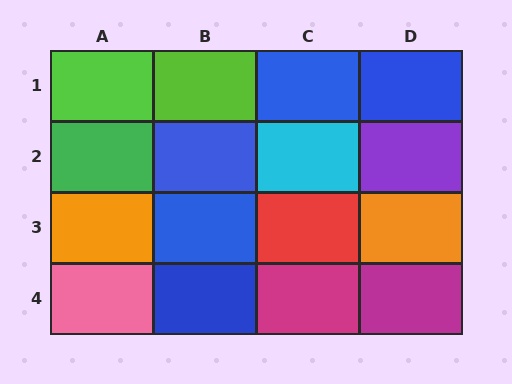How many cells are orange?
2 cells are orange.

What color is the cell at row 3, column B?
Blue.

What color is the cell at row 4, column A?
Pink.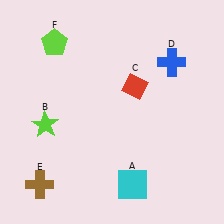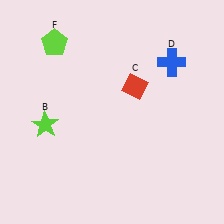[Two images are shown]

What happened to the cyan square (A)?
The cyan square (A) was removed in Image 2. It was in the bottom-right area of Image 1.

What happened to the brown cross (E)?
The brown cross (E) was removed in Image 2. It was in the bottom-left area of Image 1.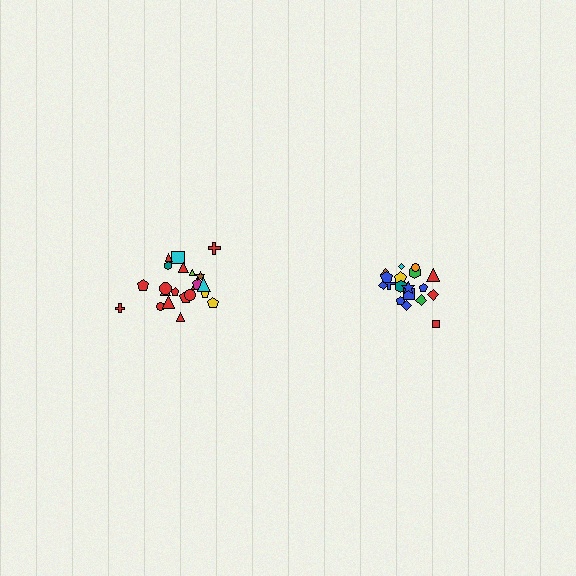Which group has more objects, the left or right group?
The left group.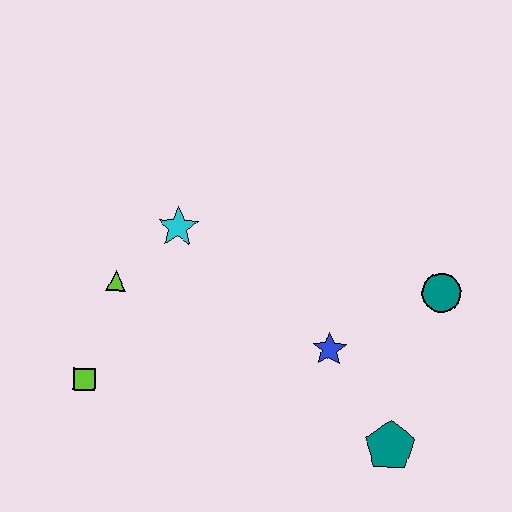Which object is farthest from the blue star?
The lime square is farthest from the blue star.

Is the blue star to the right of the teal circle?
No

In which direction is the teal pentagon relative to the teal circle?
The teal pentagon is below the teal circle.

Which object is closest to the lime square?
The lime triangle is closest to the lime square.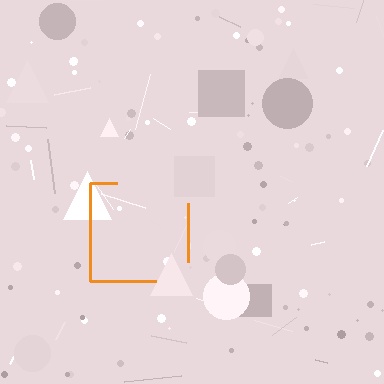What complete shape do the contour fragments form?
The contour fragments form a square.